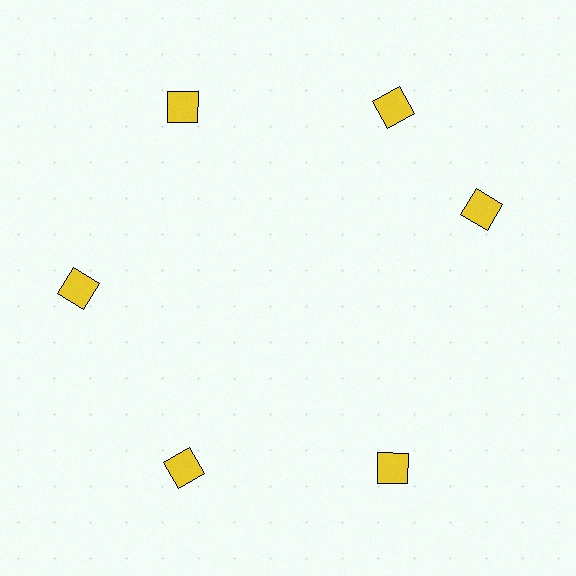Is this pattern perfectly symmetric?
No. The 6 yellow diamonds are arranged in a ring, but one element near the 3 o'clock position is rotated out of alignment along the ring, breaking the 6-fold rotational symmetry.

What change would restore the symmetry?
The symmetry would be restored by rotating it back into even spacing with its neighbors so that all 6 diamonds sit at equal angles and equal distance from the center.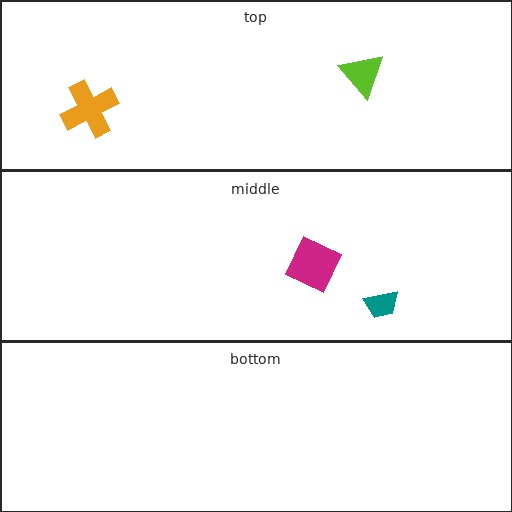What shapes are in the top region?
The orange cross, the lime triangle.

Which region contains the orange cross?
The top region.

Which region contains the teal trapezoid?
The middle region.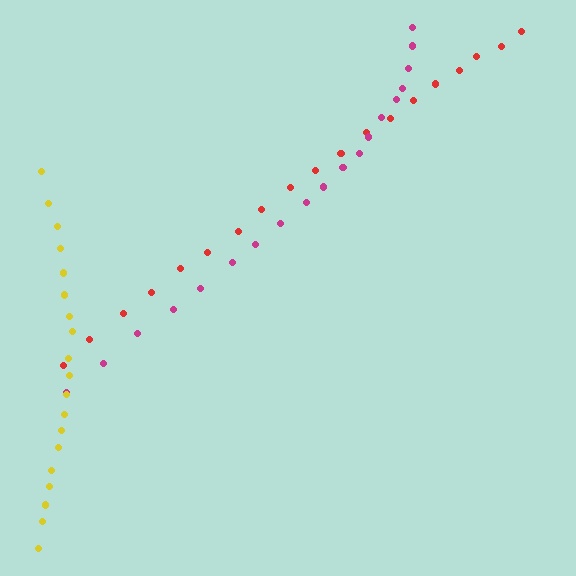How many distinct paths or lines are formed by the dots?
There are 3 distinct paths.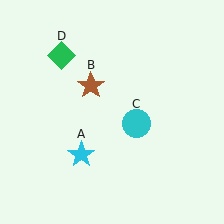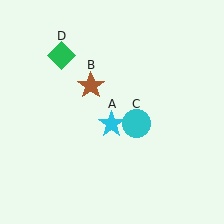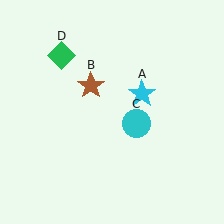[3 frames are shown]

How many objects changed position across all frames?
1 object changed position: cyan star (object A).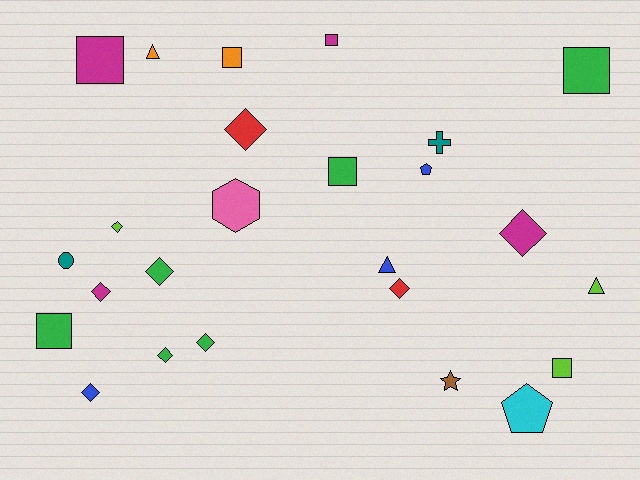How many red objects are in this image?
There are 2 red objects.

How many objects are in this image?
There are 25 objects.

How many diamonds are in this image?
There are 9 diamonds.